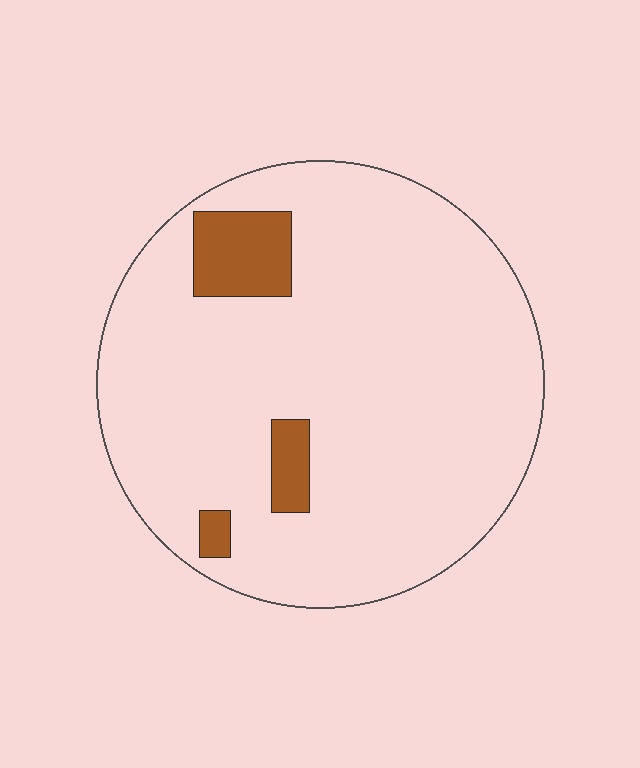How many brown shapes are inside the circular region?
3.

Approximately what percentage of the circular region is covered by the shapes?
Approximately 10%.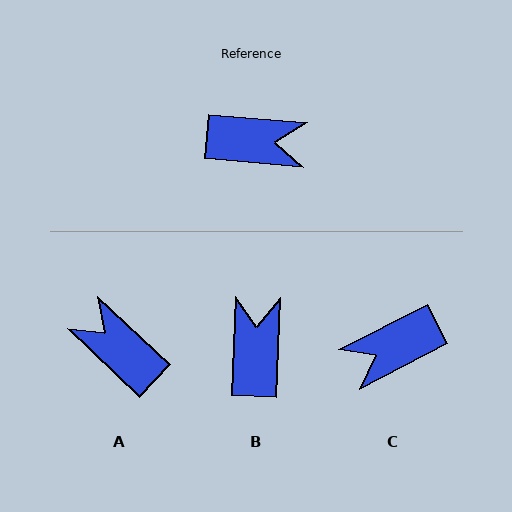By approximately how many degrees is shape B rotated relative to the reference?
Approximately 93 degrees counter-clockwise.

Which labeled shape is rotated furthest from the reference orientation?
C, about 148 degrees away.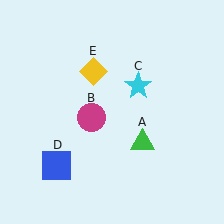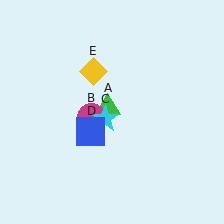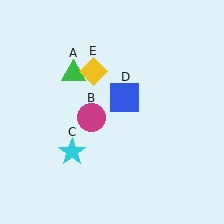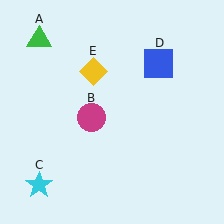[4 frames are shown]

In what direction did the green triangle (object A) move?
The green triangle (object A) moved up and to the left.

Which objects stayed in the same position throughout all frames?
Magenta circle (object B) and yellow diamond (object E) remained stationary.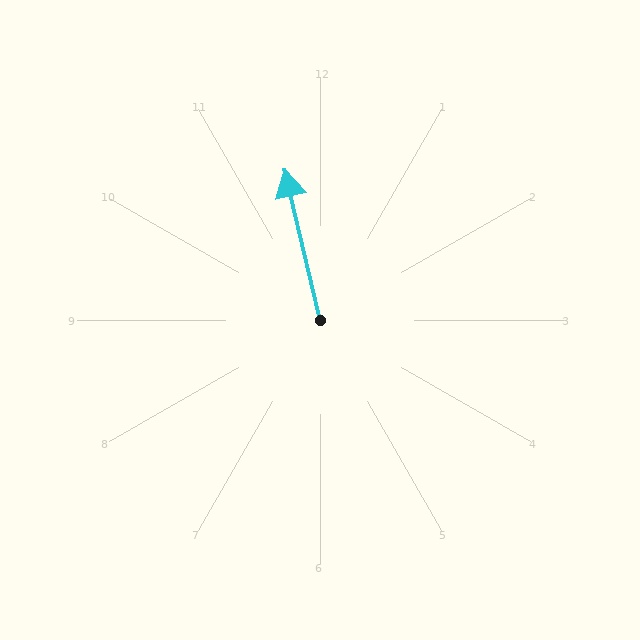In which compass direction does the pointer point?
North.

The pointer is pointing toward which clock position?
Roughly 12 o'clock.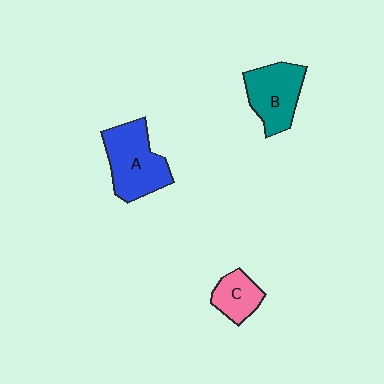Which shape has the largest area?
Shape A (blue).